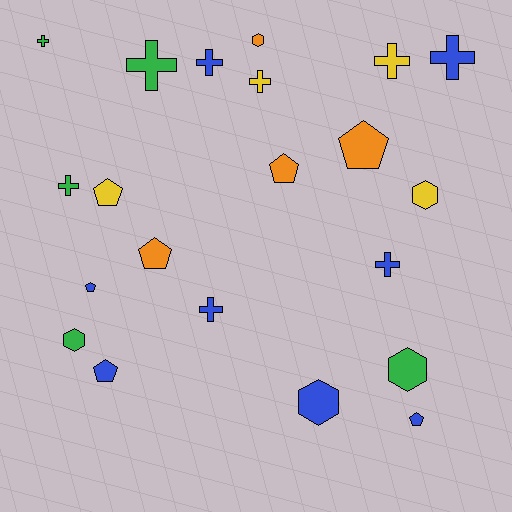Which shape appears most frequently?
Cross, with 9 objects.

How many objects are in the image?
There are 21 objects.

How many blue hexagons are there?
There is 1 blue hexagon.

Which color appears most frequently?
Blue, with 8 objects.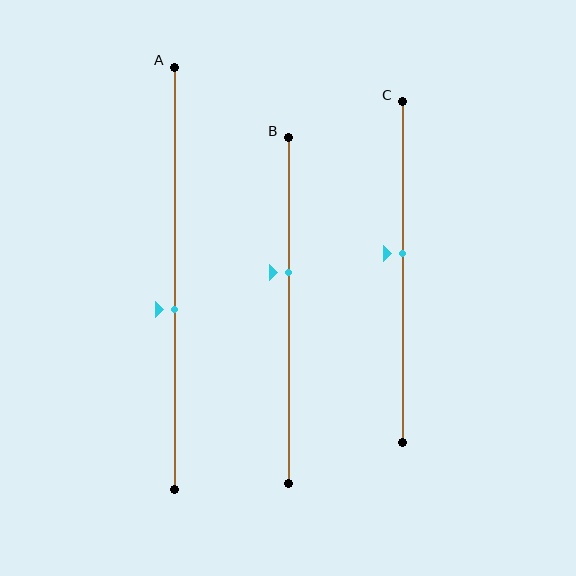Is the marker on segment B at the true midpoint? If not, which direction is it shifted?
No, the marker on segment B is shifted upward by about 11% of the segment length.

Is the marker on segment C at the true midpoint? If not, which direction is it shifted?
No, the marker on segment C is shifted upward by about 6% of the segment length.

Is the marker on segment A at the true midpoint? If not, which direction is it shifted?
No, the marker on segment A is shifted downward by about 7% of the segment length.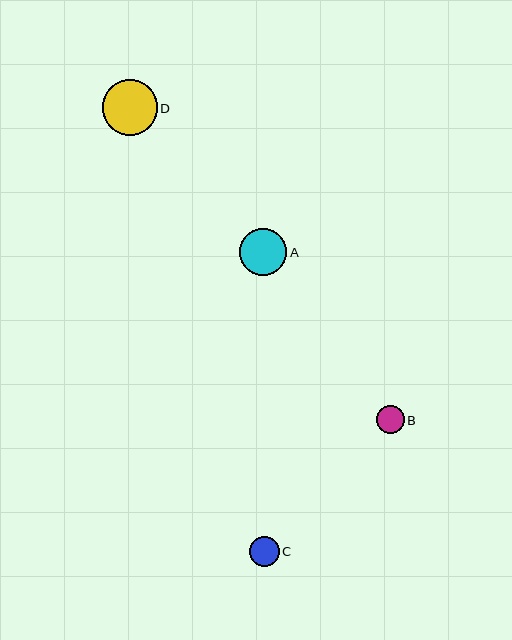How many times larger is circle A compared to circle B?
Circle A is approximately 1.7 times the size of circle B.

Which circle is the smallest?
Circle B is the smallest with a size of approximately 28 pixels.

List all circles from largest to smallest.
From largest to smallest: D, A, C, B.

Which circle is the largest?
Circle D is the largest with a size of approximately 55 pixels.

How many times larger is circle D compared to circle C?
Circle D is approximately 1.8 times the size of circle C.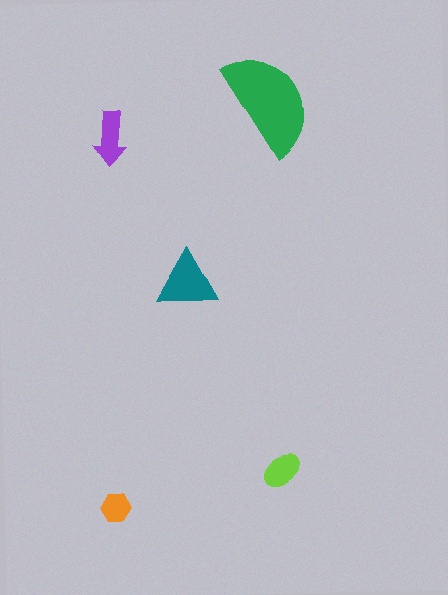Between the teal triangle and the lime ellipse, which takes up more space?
The teal triangle.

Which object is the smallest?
The orange hexagon.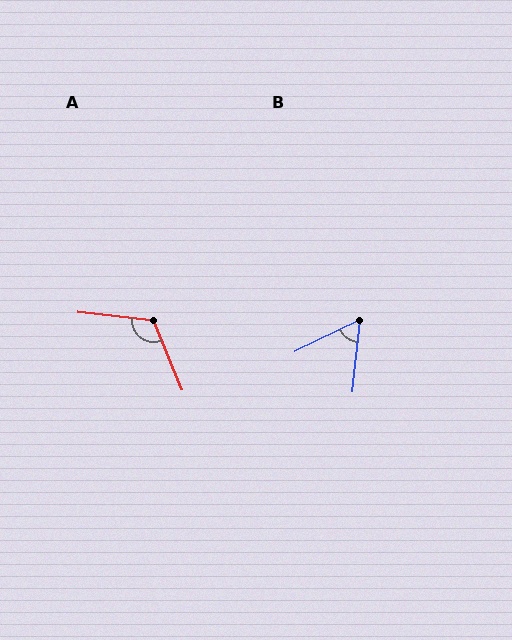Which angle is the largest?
A, at approximately 119 degrees.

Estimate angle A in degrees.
Approximately 119 degrees.